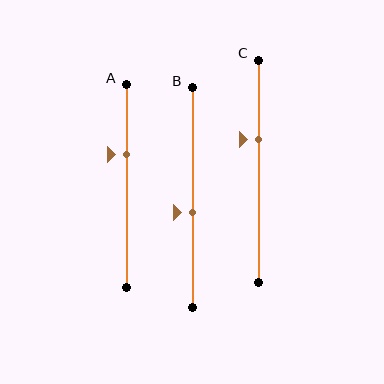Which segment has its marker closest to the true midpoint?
Segment B has its marker closest to the true midpoint.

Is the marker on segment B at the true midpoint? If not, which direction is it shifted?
No, the marker on segment B is shifted downward by about 7% of the segment length.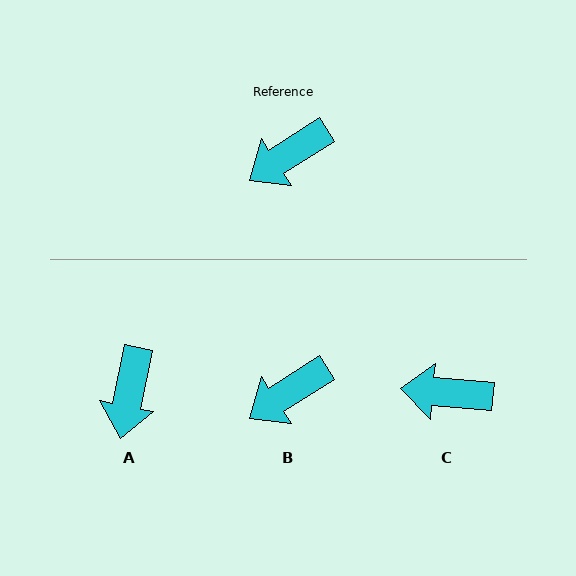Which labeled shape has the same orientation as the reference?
B.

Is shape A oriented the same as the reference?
No, it is off by about 45 degrees.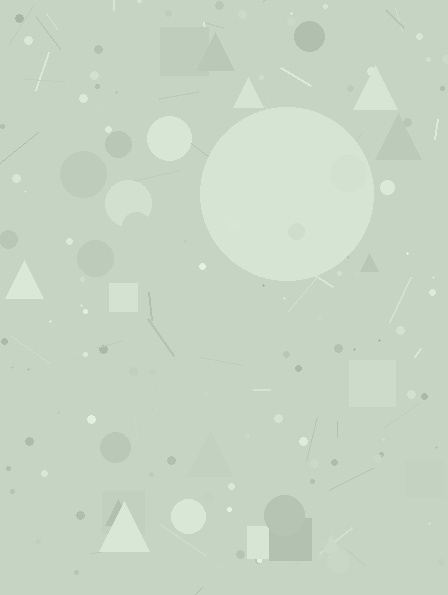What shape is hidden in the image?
A circle is hidden in the image.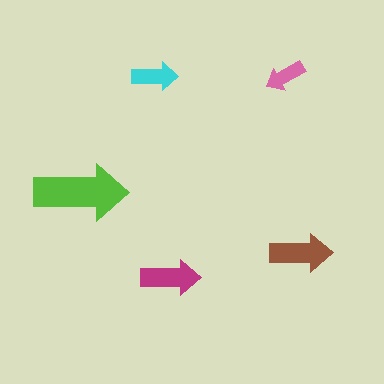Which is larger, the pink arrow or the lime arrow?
The lime one.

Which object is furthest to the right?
The brown arrow is rightmost.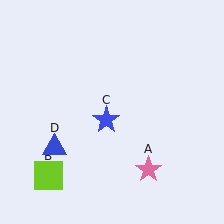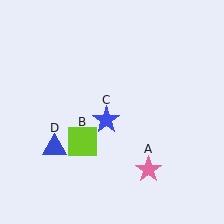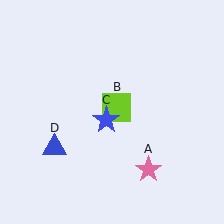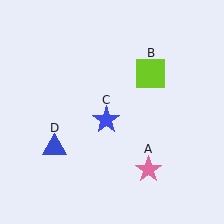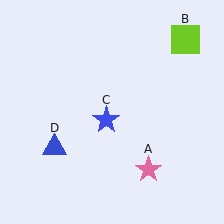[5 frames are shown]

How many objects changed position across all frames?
1 object changed position: lime square (object B).